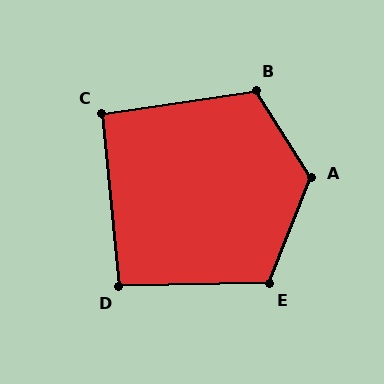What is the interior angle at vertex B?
Approximately 114 degrees (obtuse).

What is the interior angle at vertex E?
Approximately 112 degrees (obtuse).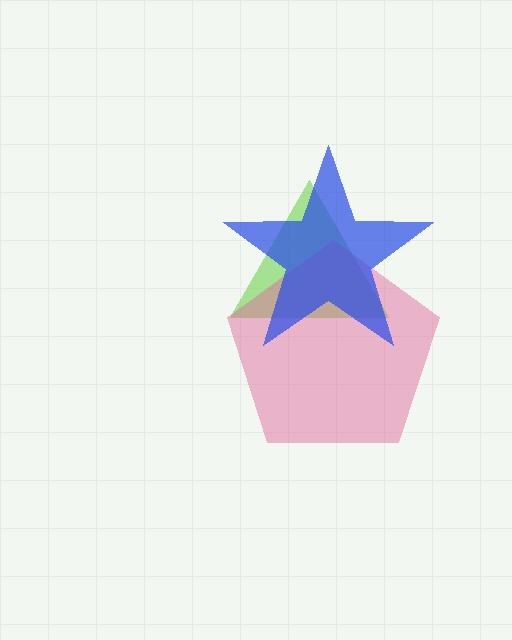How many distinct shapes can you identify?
There are 3 distinct shapes: a lime triangle, a pink pentagon, a blue star.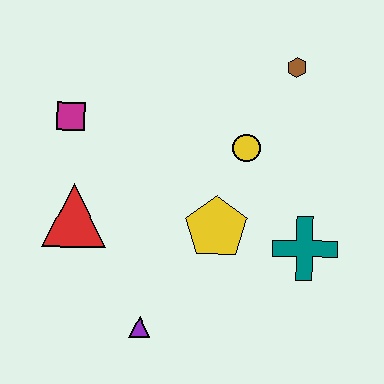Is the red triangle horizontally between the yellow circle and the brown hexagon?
No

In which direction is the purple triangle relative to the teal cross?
The purple triangle is to the left of the teal cross.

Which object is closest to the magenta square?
The red triangle is closest to the magenta square.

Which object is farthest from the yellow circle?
The purple triangle is farthest from the yellow circle.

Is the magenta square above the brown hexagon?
No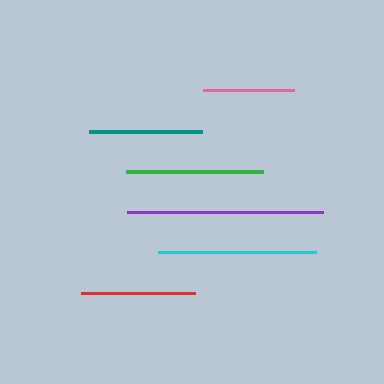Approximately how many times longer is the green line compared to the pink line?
The green line is approximately 1.5 times the length of the pink line.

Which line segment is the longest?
The purple line is the longest at approximately 195 pixels.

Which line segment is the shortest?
The pink line is the shortest at approximately 92 pixels.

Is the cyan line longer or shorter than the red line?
The cyan line is longer than the red line.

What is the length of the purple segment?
The purple segment is approximately 195 pixels long.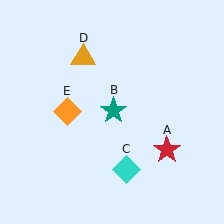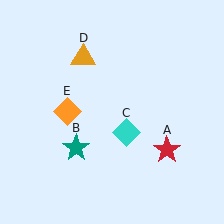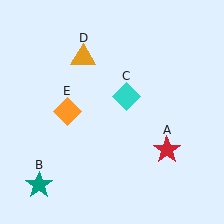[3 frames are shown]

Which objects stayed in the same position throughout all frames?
Red star (object A) and orange triangle (object D) and orange diamond (object E) remained stationary.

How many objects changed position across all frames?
2 objects changed position: teal star (object B), cyan diamond (object C).